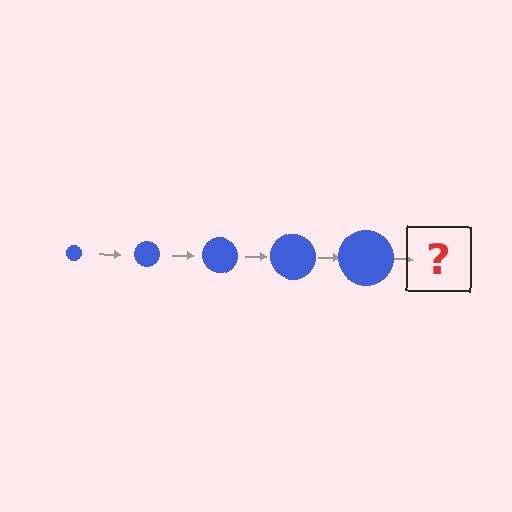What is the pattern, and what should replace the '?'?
The pattern is that the circle gets progressively larger each step. The '?' should be a blue circle, larger than the previous one.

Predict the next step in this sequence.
The next step is a blue circle, larger than the previous one.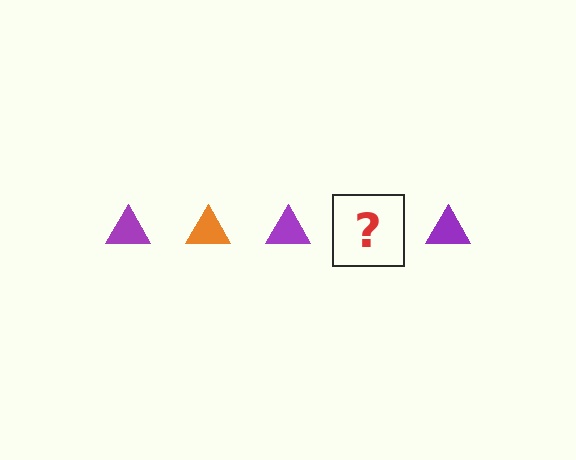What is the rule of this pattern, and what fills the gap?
The rule is that the pattern cycles through purple, orange triangles. The gap should be filled with an orange triangle.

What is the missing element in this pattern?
The missing element is an orange triangle.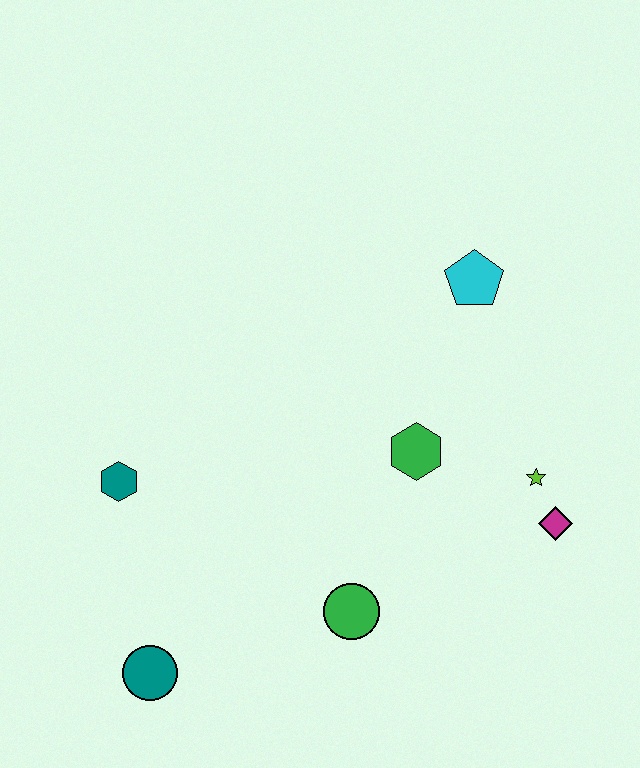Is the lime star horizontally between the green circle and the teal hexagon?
No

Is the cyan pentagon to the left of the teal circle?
No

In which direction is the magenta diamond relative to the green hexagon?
The magenta diamond is to the right of the green hexagon.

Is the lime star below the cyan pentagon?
Yes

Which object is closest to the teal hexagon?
The teal circle is closest to the teal hexagon.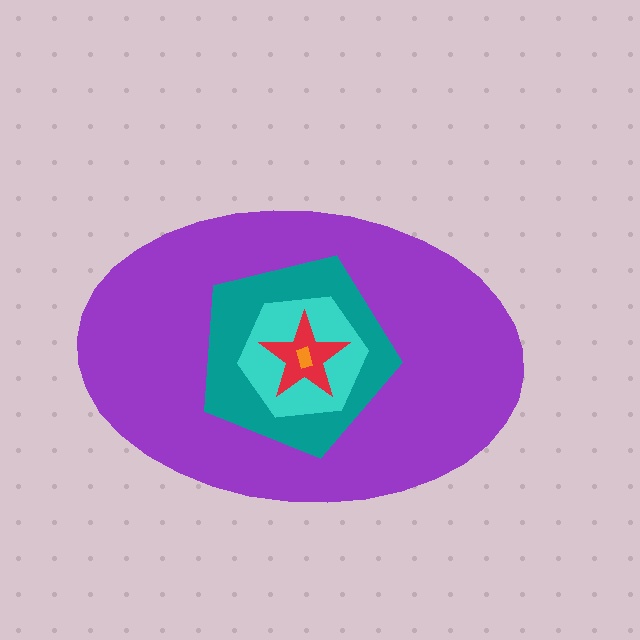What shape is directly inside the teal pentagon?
The cyan hexagon.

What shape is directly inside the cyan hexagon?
The red star.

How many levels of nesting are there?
5.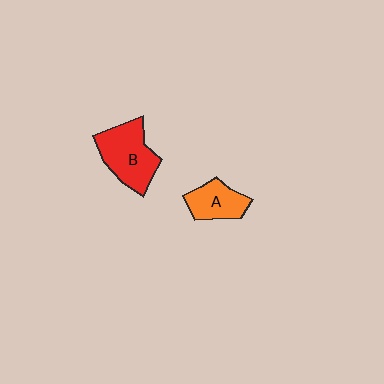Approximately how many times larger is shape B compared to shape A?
Approximately 1.5 times.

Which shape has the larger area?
Shape B (red).